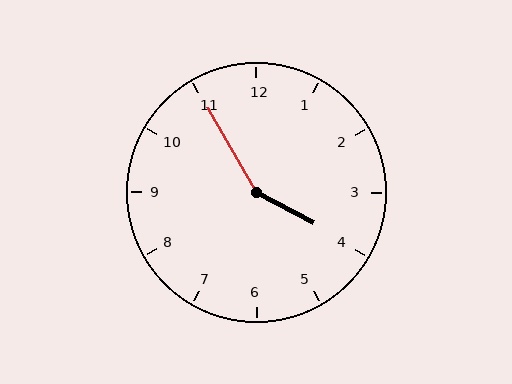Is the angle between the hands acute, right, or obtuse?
It is obtuse.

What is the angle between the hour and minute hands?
Approximately 148 degrees.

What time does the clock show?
3:55.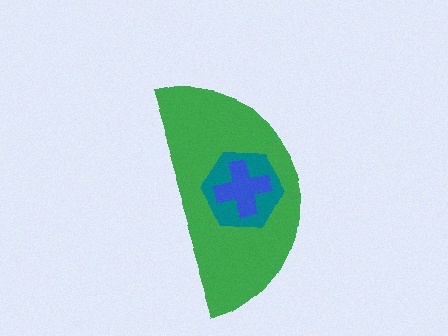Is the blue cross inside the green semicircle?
Yes.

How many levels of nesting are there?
3.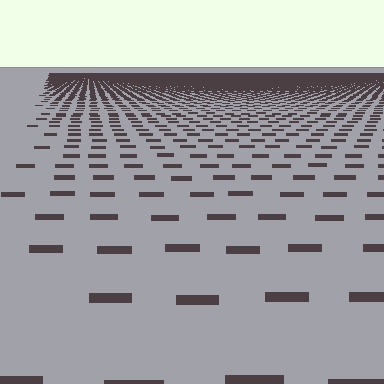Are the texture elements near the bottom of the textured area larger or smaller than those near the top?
Larger. Near the bottom, elements are closer to the viewer and appear at a bigger on-screen size.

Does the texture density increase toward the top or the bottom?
Density increases toward the top.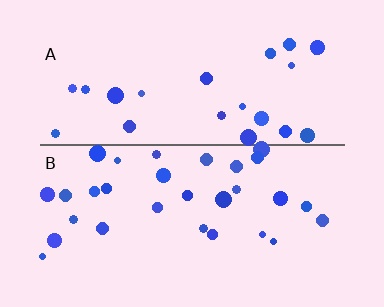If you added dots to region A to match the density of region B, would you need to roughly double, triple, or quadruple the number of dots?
Approximately double.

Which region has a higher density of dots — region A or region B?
B (the bottom).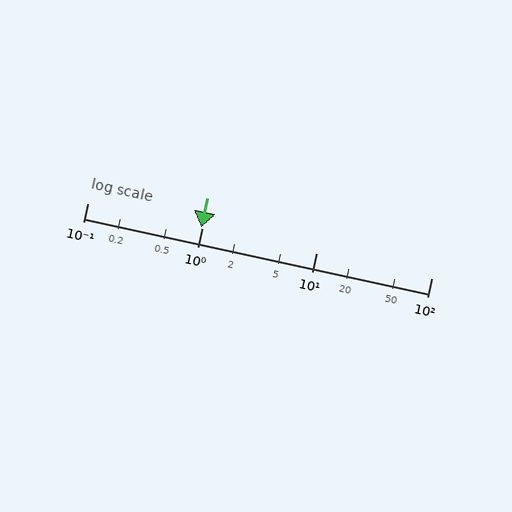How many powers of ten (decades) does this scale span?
The scale spans 3 decades, from 0.1 to 100.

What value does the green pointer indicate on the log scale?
The pointer indicates approximately 0.98.